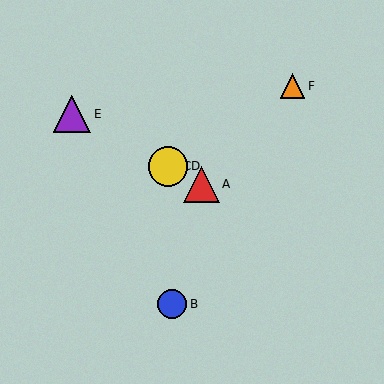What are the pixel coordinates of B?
Object B is at (172, 304).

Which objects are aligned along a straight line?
Objects A, C, D, E are aligned along a straight line.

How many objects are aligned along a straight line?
4 objects (A, C, D, E) are aligned along a straight line.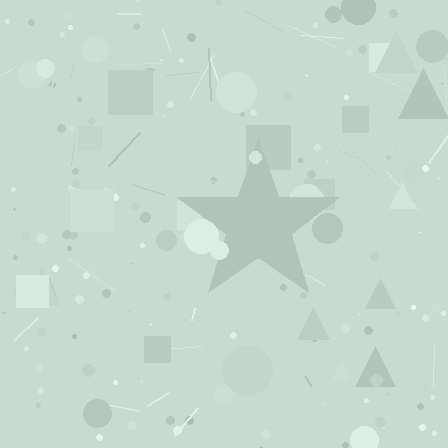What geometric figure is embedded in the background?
A star is embedded in the background.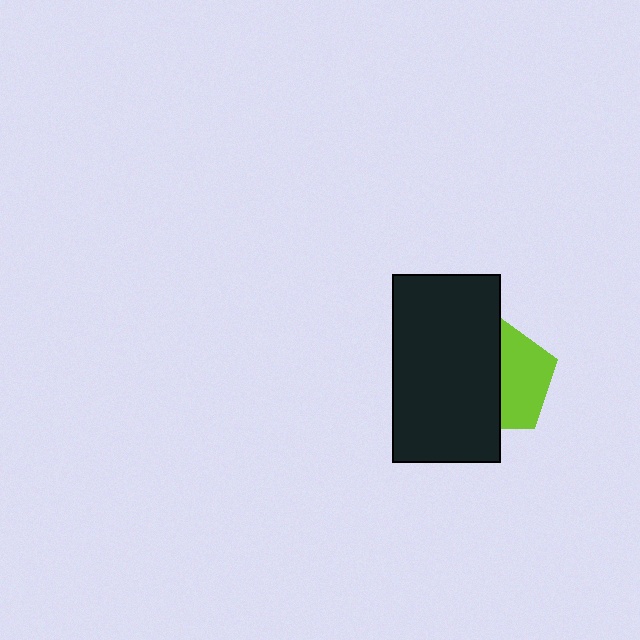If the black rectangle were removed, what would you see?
You would see the complete lime pentagon.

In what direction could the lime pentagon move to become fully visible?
The lime pentagon could move right. That would shift it out from behind the black rectangle entirely.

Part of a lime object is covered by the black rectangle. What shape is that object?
It is a pentagon.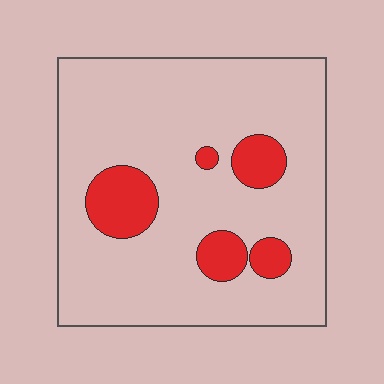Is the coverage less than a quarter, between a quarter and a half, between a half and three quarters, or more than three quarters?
Less than a quarter.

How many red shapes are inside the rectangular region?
5.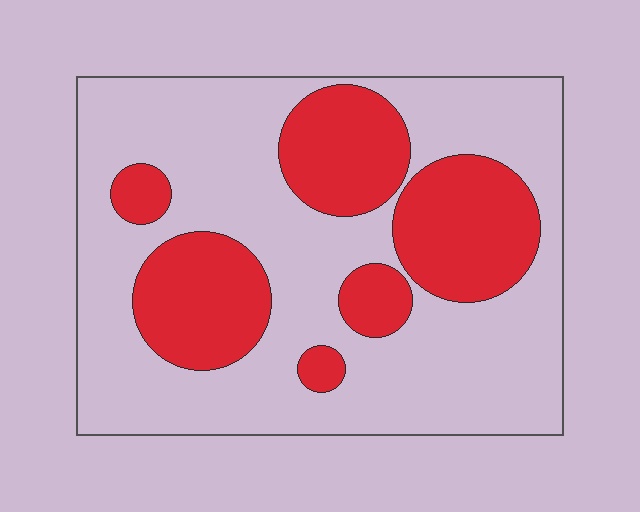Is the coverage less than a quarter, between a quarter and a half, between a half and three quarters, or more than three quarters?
Between a quarter and a half.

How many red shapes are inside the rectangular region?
6.